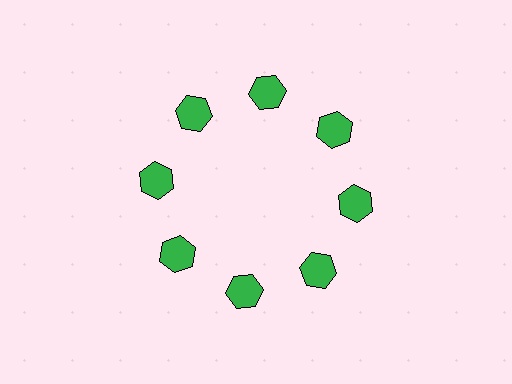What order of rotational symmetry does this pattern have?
This pattern has 8-fold rotational symmetry.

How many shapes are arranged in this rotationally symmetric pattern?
There are 8 shapes, arranged in 8 groups of 1.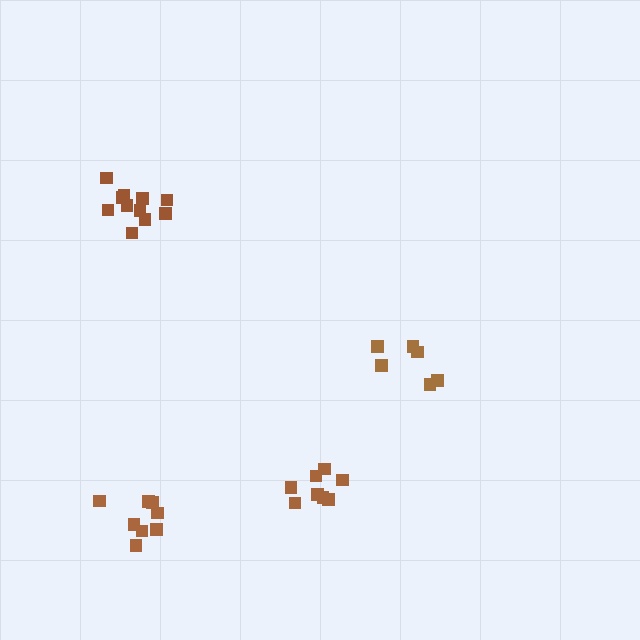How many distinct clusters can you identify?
There are 4 distinct clusters.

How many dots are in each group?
Group 1: 6 dots, Group 2: 9 dots, Group 3: 8 dots, Group 4: 11 dots (34 total).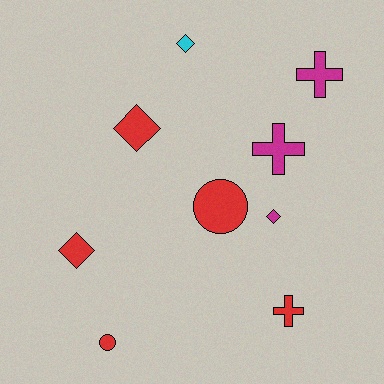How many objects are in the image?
There are 9 objects.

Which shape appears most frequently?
Diamond, with 4 objects.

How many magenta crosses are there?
There are 2 magenta crosses.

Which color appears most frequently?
Red, with 5 objects.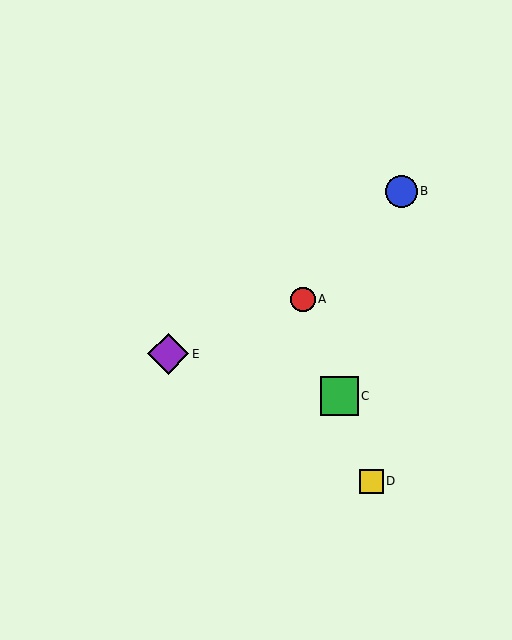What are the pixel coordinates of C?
Object C is at (339, 396).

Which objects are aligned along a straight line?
Objects A, C, D are aligned along a straight line.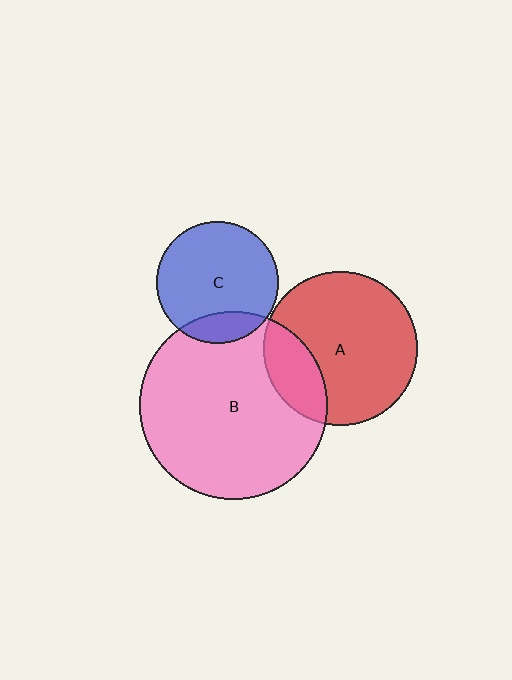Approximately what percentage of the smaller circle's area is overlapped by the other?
Approximately 15%.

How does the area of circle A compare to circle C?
Approximately 1.6 times.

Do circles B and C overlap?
Yes.